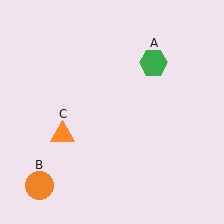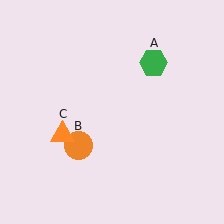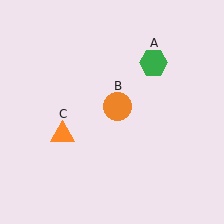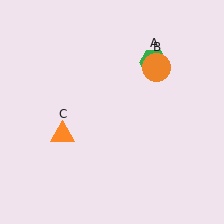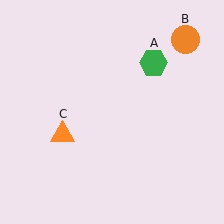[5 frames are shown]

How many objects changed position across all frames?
1 object changed position: orange circle (object B).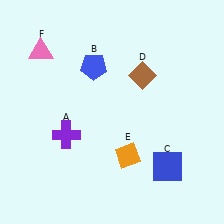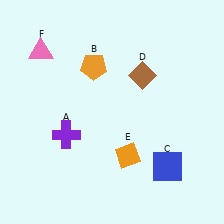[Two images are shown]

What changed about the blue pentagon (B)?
In Image 1, B is blue. In Image 2, it changed to orange.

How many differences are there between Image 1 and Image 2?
There is 1 difference between the two images.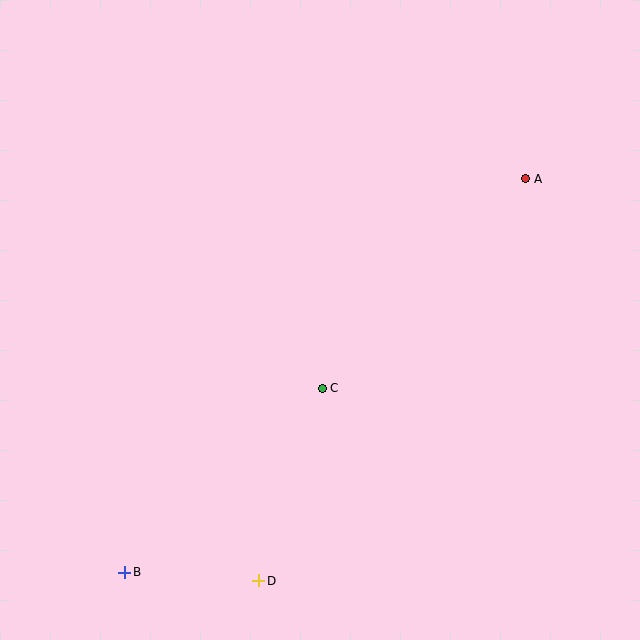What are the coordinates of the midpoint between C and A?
The midpoint between C and A is at (424, 284).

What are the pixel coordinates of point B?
Point B is at (125, 572).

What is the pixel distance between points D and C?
The distance between D and C is 203 pixels.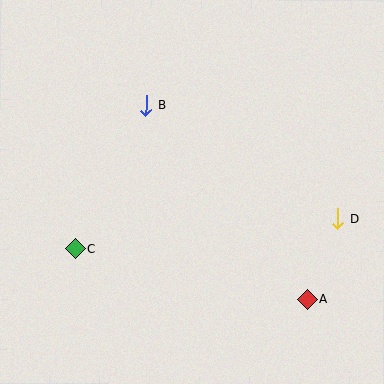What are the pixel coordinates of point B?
Point B is at (146, 105).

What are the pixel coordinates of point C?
Point C is at (75, 249).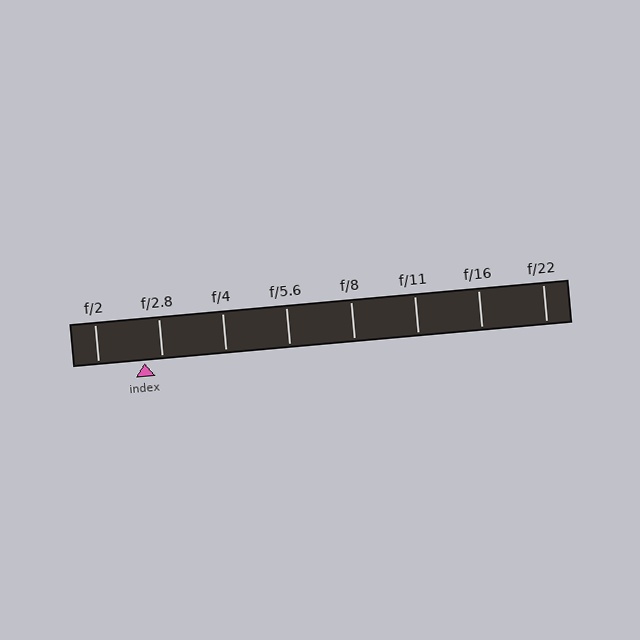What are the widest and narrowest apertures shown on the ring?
The widest aperture shown is f/2 and the narrowest is f/22.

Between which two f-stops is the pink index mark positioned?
The index mark is between f/2 and f/2.8.